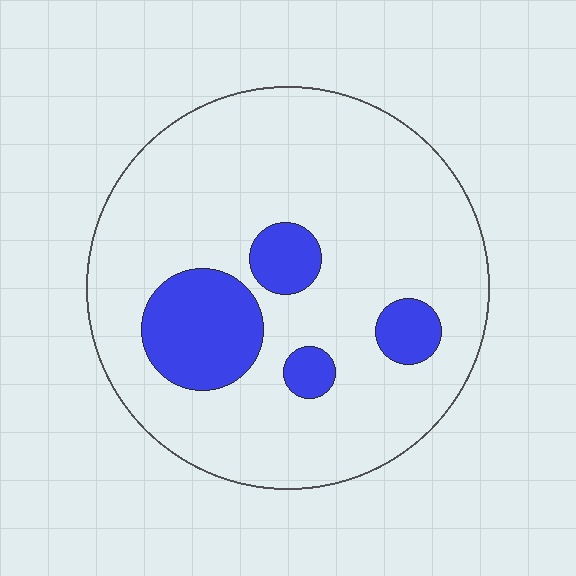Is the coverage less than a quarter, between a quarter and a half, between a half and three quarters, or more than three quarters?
Less than a quarter.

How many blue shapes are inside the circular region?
4.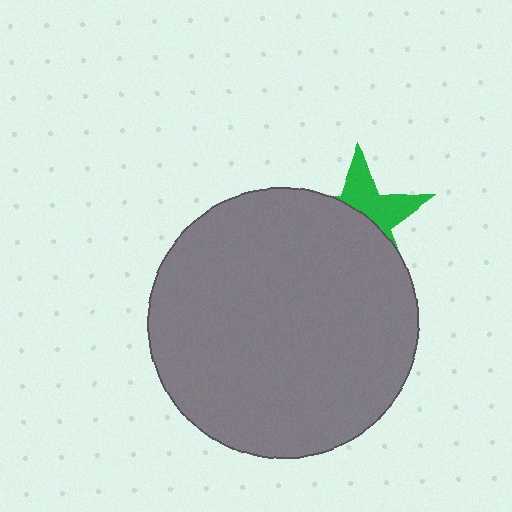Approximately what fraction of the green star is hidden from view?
Roughly 61% of the green star is hidden behind the gray circle.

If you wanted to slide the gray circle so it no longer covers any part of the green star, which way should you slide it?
Slide it down — that is the most direct way to separate the two shapes.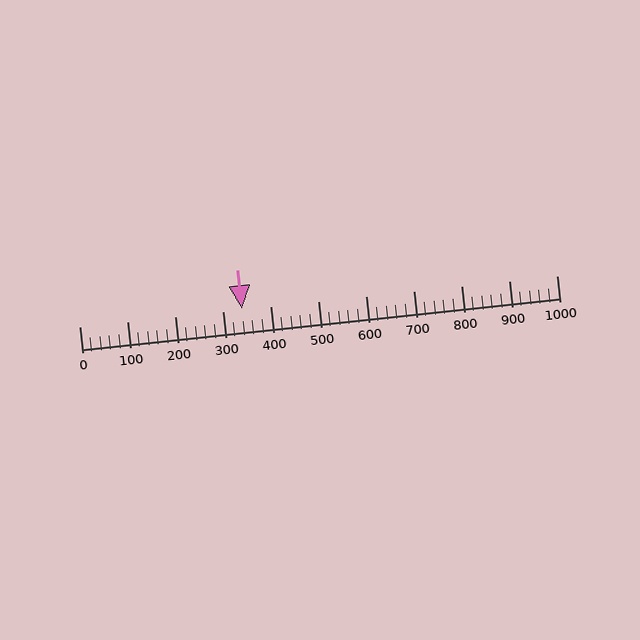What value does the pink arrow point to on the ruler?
The pink arrow points to approximately 340.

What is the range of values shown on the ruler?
The ruler shows values from 0 to 1000.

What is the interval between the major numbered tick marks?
The major tick marks are spaced 100 units apart.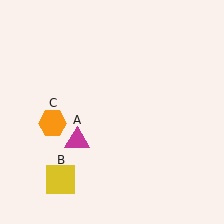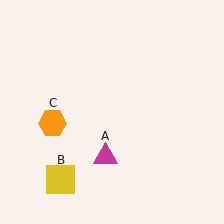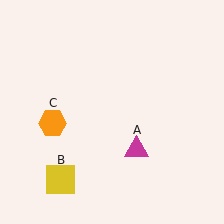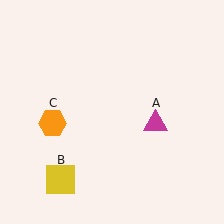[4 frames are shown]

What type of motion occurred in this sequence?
The magenta triangle (object A) rotated counterclockwise around the center of the scene.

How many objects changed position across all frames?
1 object changed position: magenta triangle (object A).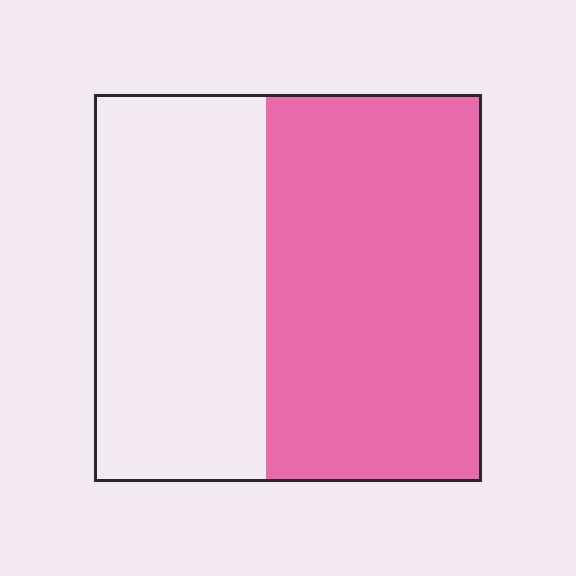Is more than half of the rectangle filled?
Yes.